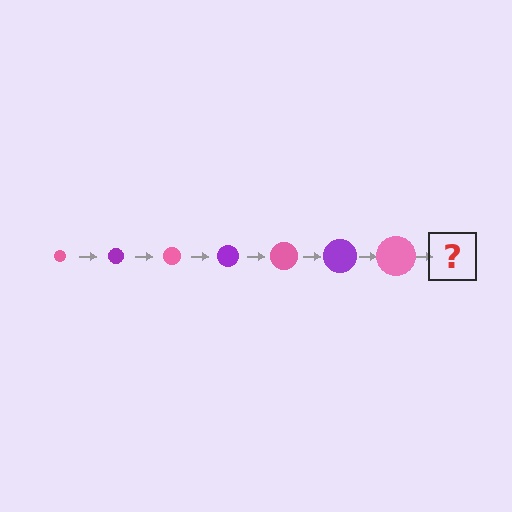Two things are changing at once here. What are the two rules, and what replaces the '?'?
The two rules are that the circle grows larger each step and the color cycles through pink and purple. The '?' should be a purple circle, larger than the previous one.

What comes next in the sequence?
The next element should be a purple circle, larger than the previous one.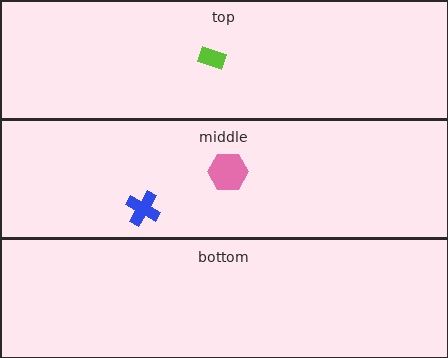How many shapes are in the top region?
1.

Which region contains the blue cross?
The middle region.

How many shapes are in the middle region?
2.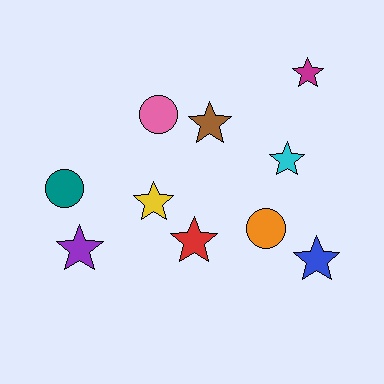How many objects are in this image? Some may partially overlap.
There are 10 objects.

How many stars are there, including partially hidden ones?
There are 7 stars.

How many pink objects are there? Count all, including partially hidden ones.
There is 1 pink object.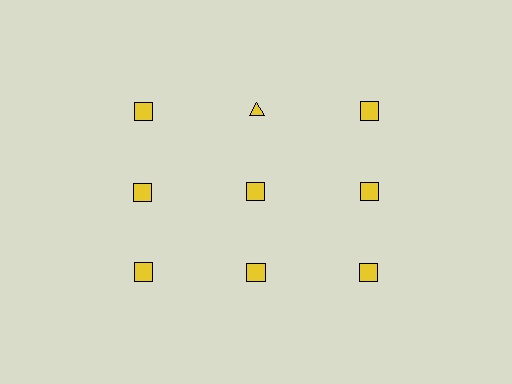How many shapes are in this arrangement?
There are 9 shapes arranged in a grid pattern.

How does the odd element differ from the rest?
It has a different shape: triangle instead of square.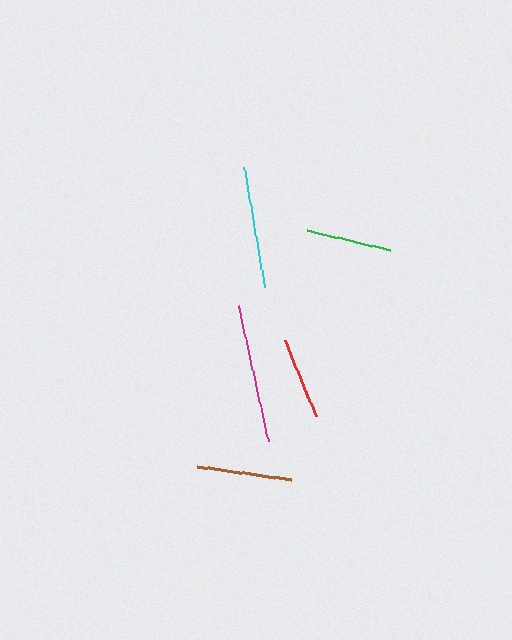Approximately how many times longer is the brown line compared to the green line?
The brown line is approximately 1.1 times the length of the green line.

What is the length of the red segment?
The red segment is approximately 83 pixels long.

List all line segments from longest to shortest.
From longest to shortest: magenta, cyan, brown, green, red.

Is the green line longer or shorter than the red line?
The green line is longer than the red line.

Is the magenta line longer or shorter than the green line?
The magenta line is longer than the green line.